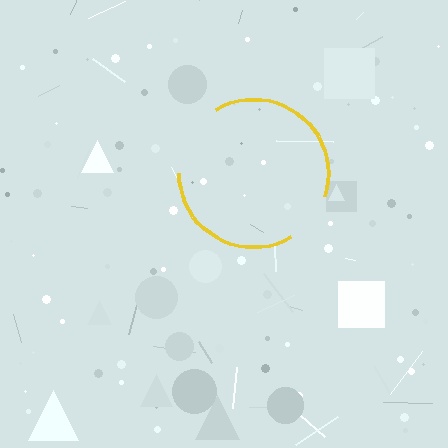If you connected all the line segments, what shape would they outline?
They would outline a circle.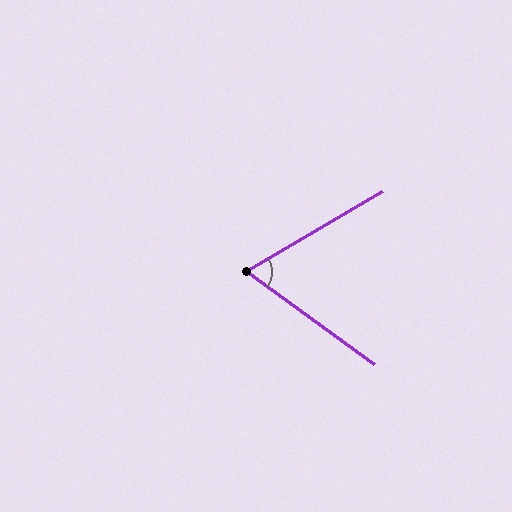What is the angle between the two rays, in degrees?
Approximately 66 degrees.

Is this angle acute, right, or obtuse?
It is acute.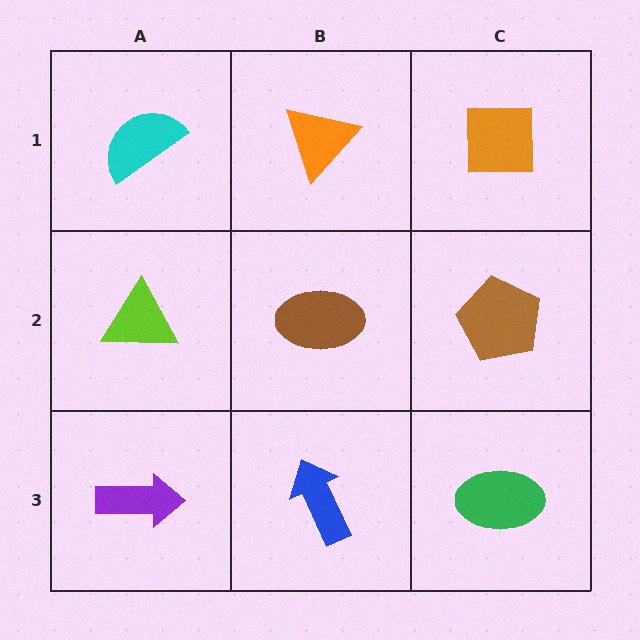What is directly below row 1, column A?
A lime triangle.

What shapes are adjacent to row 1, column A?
A lime triangle (row 2, column A), an orange triangle (row 1, column B).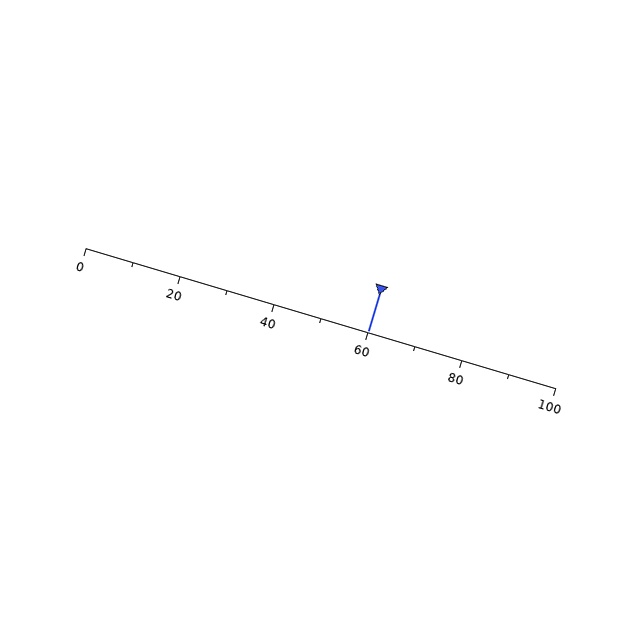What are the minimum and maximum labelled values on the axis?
The axis runs from 0 to 100.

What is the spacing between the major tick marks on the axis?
The major ticks are spaced 20 apart.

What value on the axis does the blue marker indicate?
The marker indicates approximately 60.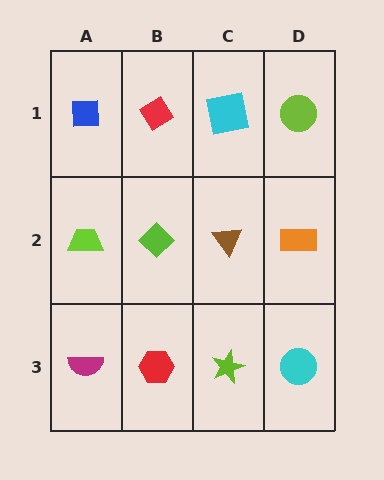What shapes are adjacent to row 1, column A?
A lime trapezoid (row 2, column A), a red diamond (row 1, column B).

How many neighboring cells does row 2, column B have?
4.